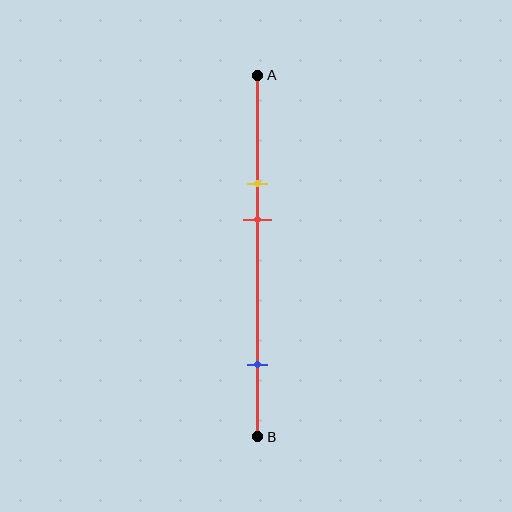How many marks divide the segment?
There are 3 marks dividing the segment.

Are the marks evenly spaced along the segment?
No, the marks are not evenly spaced.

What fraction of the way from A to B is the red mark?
The red mark is approximately 40% (0.4) of the way from A to B.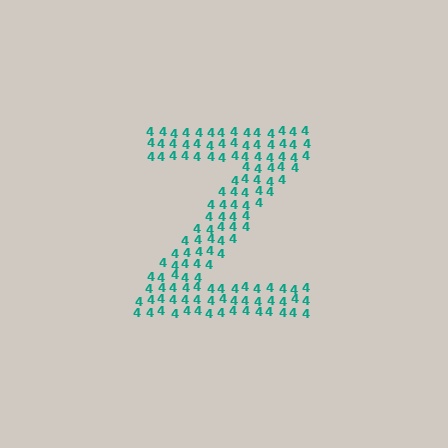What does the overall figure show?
The overall figure shows the letter Z.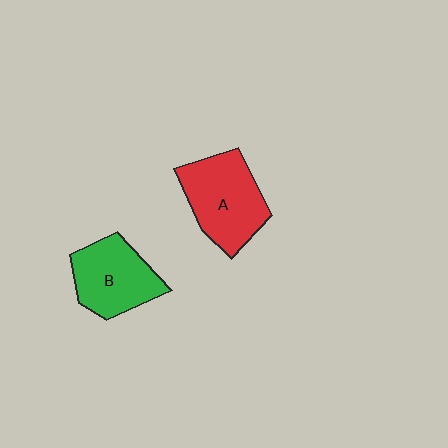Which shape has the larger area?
Shape A (red).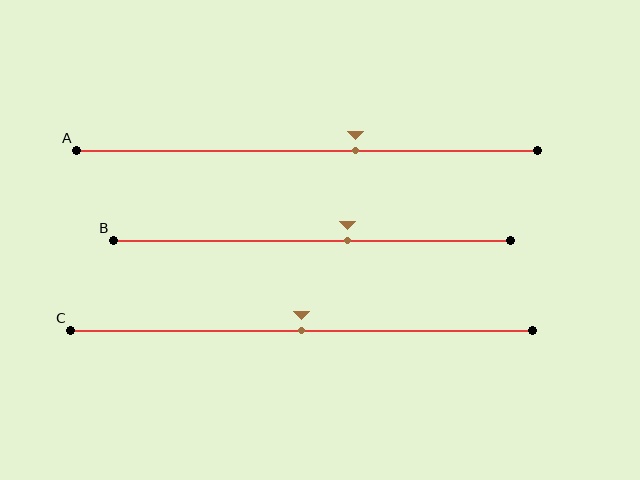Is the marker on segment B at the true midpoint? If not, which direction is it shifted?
No, the marker on segment B is shifted to the right by about 9% of the segment length.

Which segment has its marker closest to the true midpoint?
Segment C has its marker closest to the true midpoint.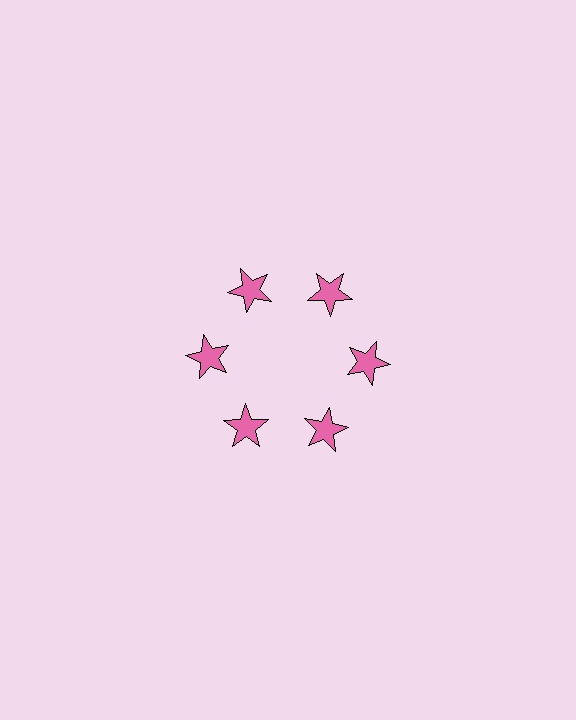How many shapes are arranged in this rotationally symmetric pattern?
There are 6 shapes, arranged in 6 groups of 1.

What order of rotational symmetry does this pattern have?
This pattern has 6-fold rotational symmetry.